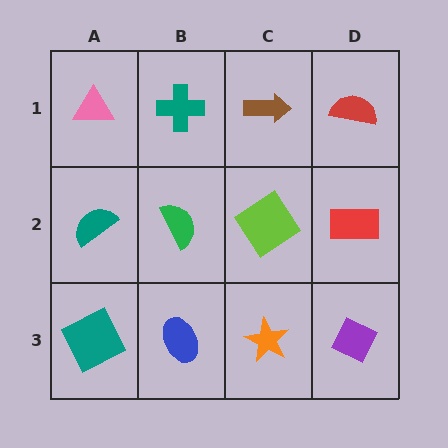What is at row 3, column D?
A purple diamond.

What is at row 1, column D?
A red semicircle.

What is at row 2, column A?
A teal semicircle.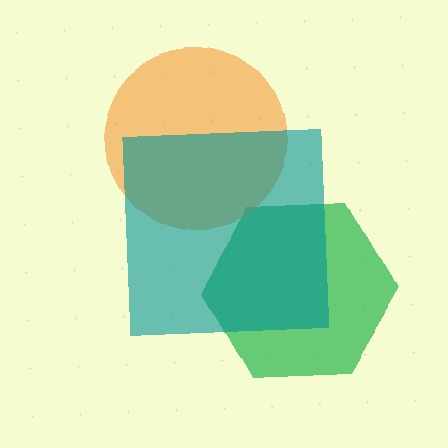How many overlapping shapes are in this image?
There are 3 overlapping shapes in the image.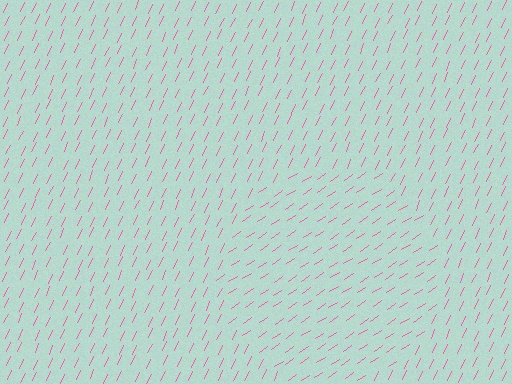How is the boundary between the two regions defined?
The boundary is defined purely by a change in line orientation (approximately 31 degrees difference). All lines are the same color and thickness.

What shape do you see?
I see a circle.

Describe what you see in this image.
The image is filled with small pink line segments. A circle region in the image has lines oriented differently from the surrounding lines, creating a visible texture boundary.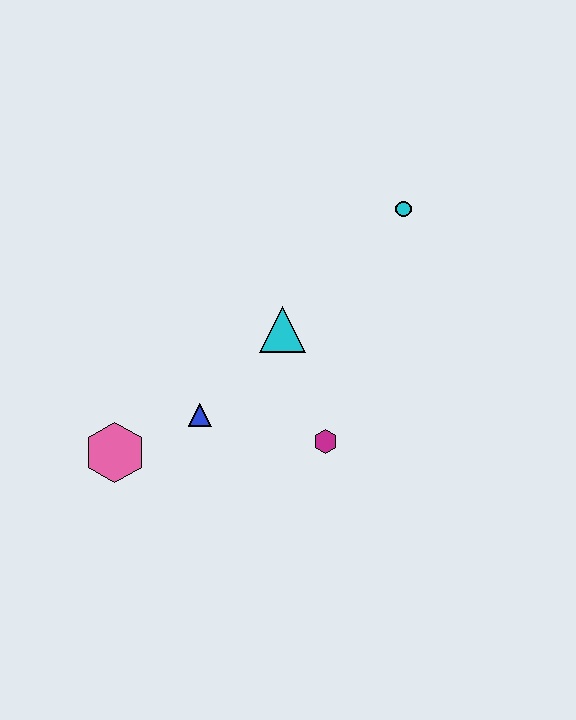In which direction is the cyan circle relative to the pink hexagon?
The cyan circle is to the right of the pink hexagon.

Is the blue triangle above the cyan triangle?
No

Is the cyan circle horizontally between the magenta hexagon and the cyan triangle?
No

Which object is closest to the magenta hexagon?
The cyan triangle is closest to the magenta hexagon.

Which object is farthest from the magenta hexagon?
The cyan circle is farthest from the magenta hexagon.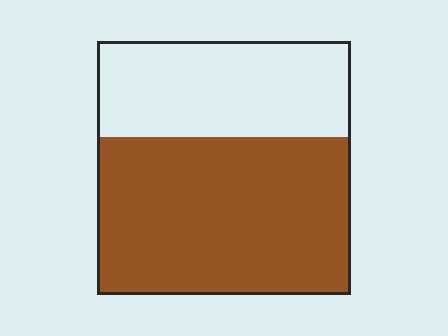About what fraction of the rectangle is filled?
About five eighths (5/8).